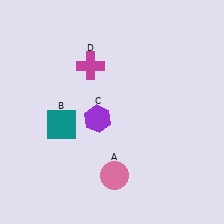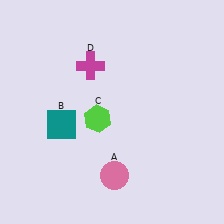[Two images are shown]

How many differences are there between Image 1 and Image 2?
There is 1 difference between the two images.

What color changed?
The hexagon (C) changed from purple in Image 1 to lime in Image 2.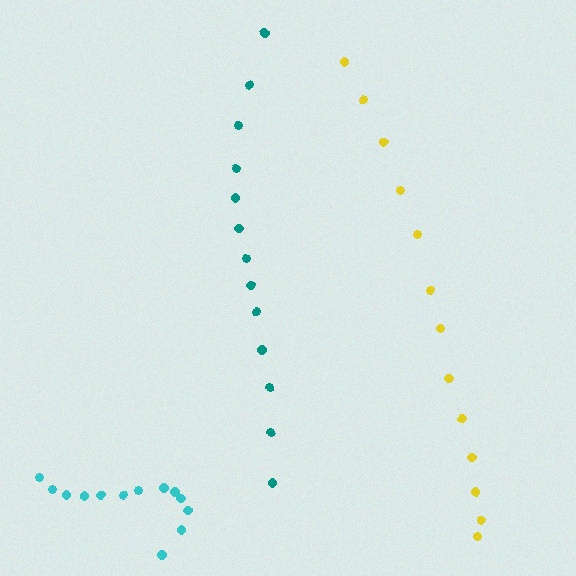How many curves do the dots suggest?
There are 3 distinct paths.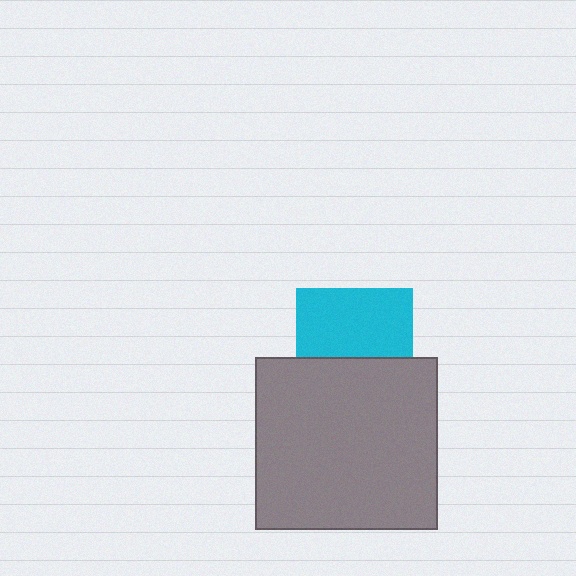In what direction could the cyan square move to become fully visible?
The cyan square could move up. That would shift it out from behind the gray rectangle entirely.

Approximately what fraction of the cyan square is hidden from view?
Roughly 41% of the cyan square is hidden behind the gray rectangle.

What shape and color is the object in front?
The object in front is a gray rectangle.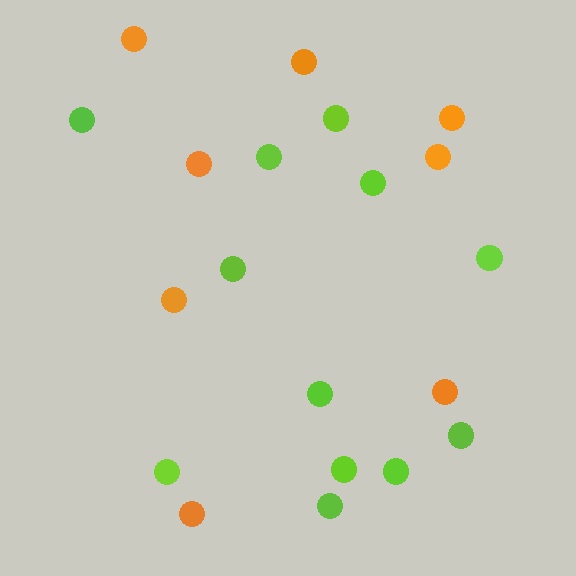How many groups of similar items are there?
There are 2 groups: one group of orange circles (8) and one group of lime circles (12).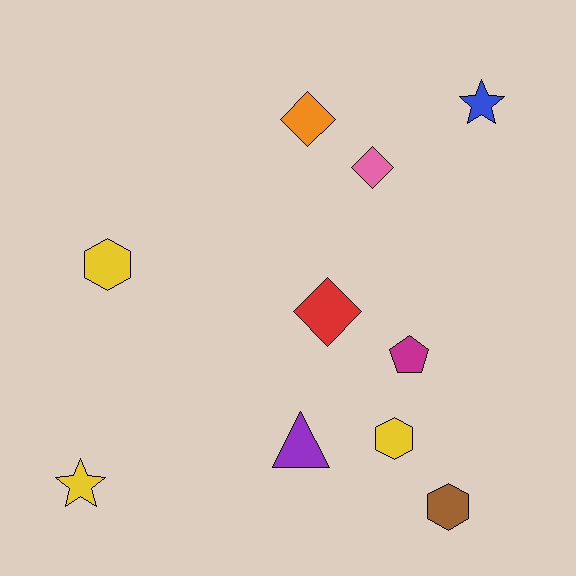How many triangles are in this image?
There is 1 triangle.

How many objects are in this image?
There are 10 objects.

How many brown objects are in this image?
There is 1 brown object.